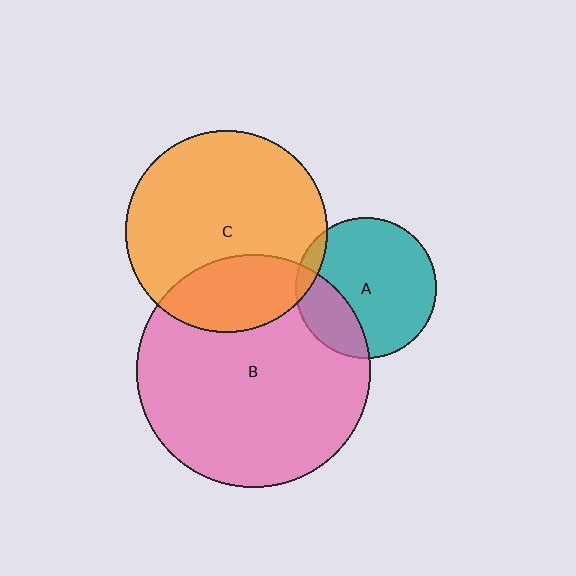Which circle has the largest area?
Circle B (pink).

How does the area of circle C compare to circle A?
Approximately 2.0 times.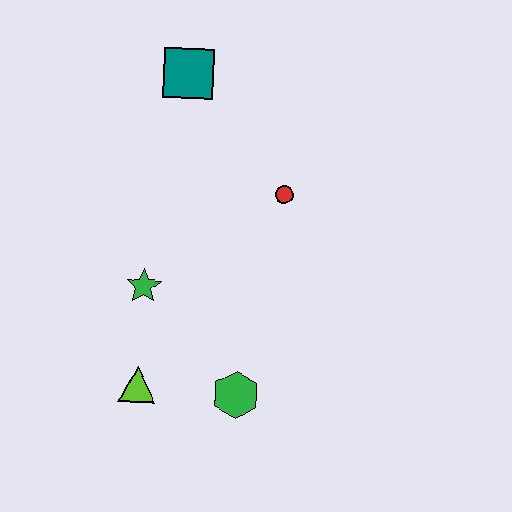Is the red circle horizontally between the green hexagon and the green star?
No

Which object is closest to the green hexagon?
The lime triangle is closest to the green hexagon.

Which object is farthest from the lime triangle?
The teal square is farthest from the lime triangle.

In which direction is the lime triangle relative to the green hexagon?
The lime triangle is to the left of the green hexagon.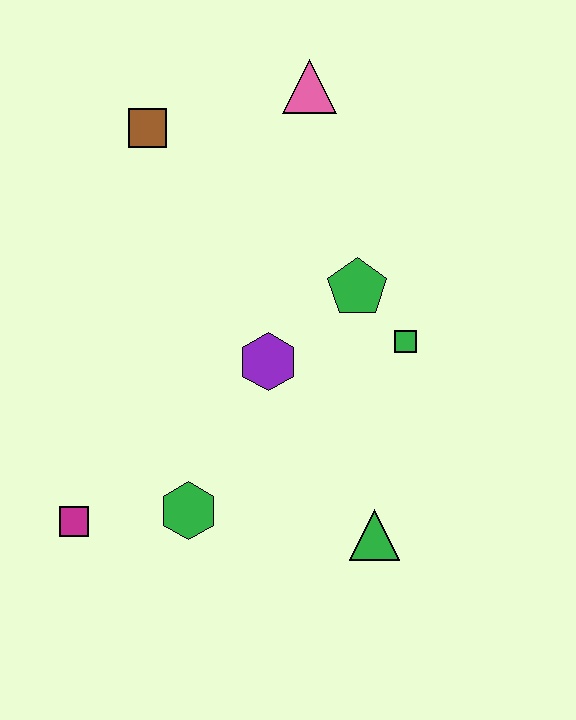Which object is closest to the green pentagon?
The green square is closest to the green pentagon.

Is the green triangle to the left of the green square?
Yes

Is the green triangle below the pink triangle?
Yes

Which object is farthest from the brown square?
The green triangle is farthest from the brown square.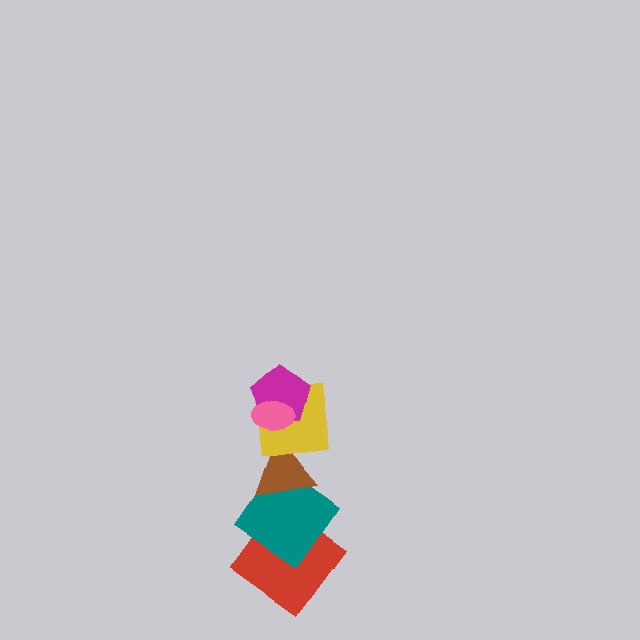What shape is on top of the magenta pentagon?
The pink ellipse is on top of the magenta pentagon.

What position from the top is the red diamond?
The red diamond is 6th from the top.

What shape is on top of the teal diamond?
The brown triangle is on top of the teal diamond.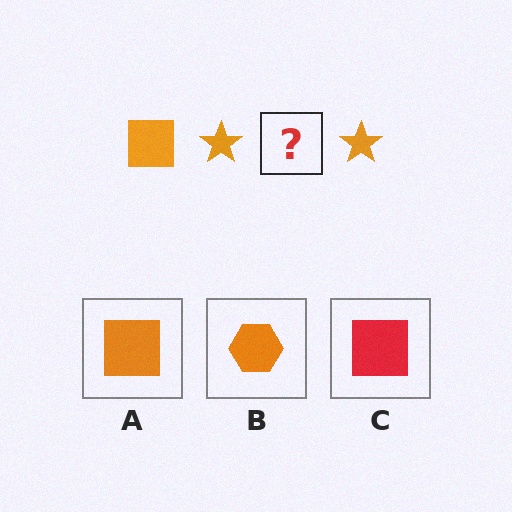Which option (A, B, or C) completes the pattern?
A.